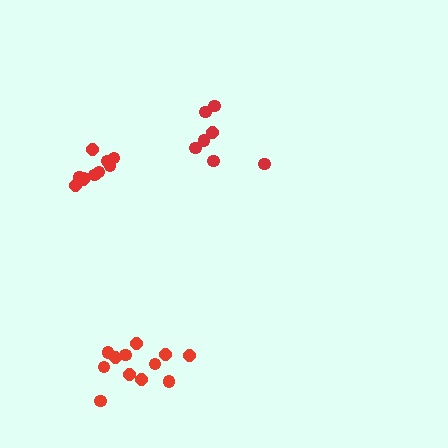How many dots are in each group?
Group 1: 7 dots, Group 2: 12 dots, Group 3: 10 dots (29 total).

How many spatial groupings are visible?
There are 3 spatial groupings.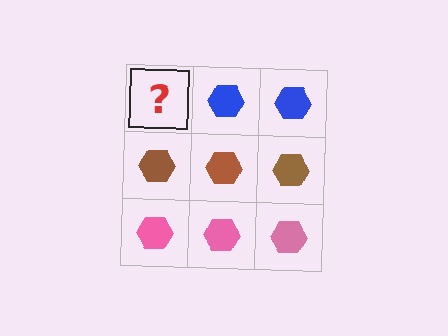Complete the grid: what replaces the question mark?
The question mark should be replaced with a blue hexagon.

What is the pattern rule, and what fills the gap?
The rule is that each row has a consistent color. The gap should be filled with a blue hexagon.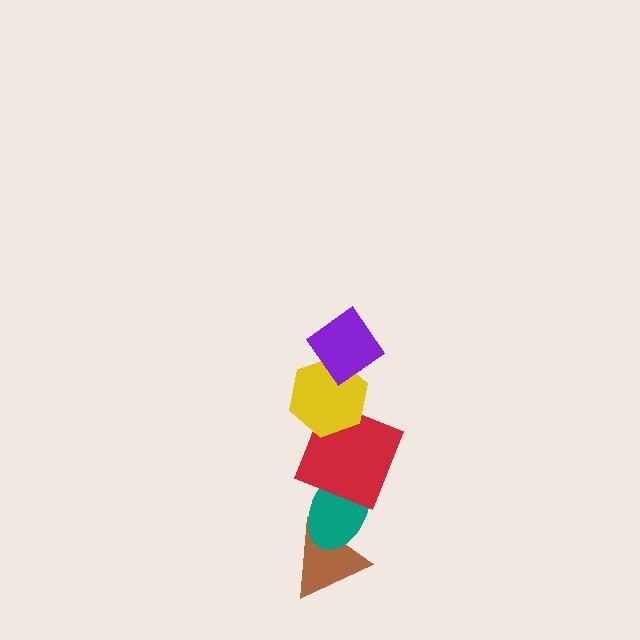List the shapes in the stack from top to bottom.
From top to bottom: the purple diamond, the yellow hexagon, the red square, the teal ellipse, the brown triangle.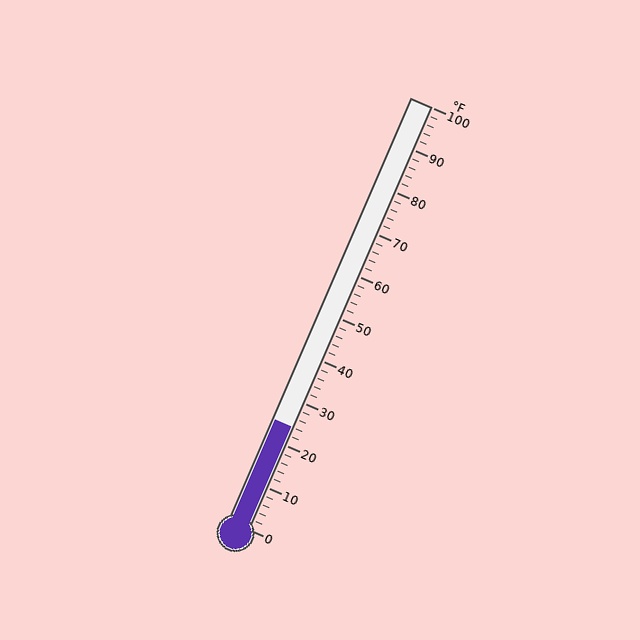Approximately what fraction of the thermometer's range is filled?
The thermometer is filled to approximately 25% of its range.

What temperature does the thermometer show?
The thermometer shows approximately 24°F.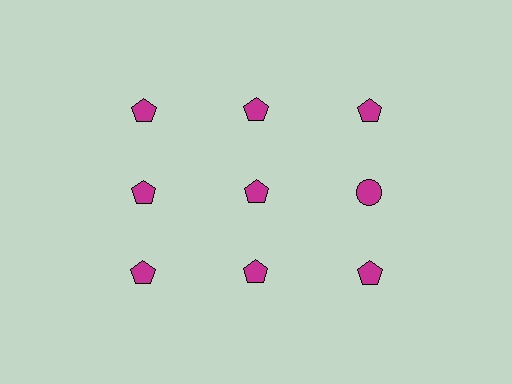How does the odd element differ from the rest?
It has a different shape: circle instead of pentagon.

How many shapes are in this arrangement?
There are 9 shapes arranged in a grid pattern.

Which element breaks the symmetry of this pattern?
The magenta circle in the second row, center column breaks the symmetry. All other shapes are magenta pentagons.